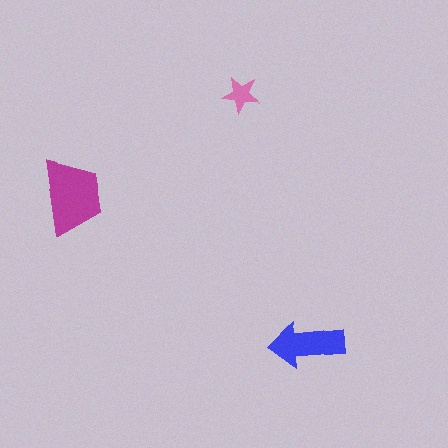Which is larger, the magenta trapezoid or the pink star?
The magenta trapezoid.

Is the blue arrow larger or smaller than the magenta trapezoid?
Smaller.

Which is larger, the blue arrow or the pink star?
The blue arrow.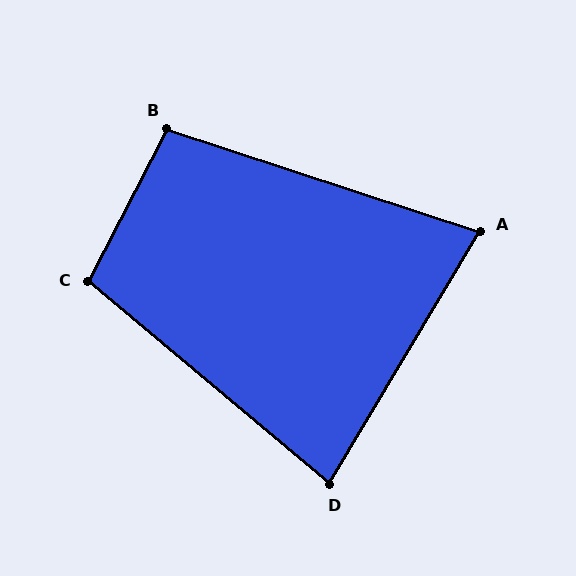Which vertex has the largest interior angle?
C, at approximately 103 degrees.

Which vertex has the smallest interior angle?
A, at approximately 77 degrees.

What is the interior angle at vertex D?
Approximately 81 degrees (acute).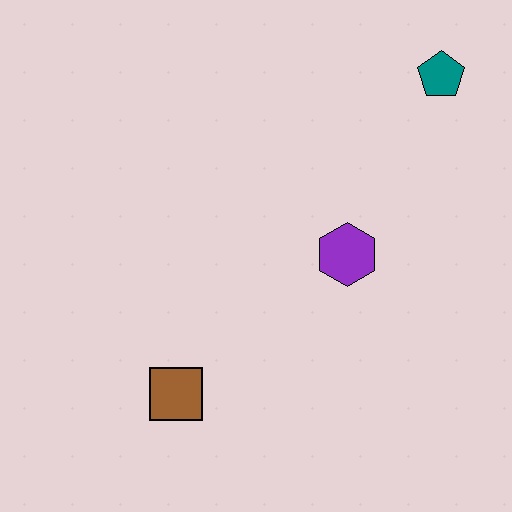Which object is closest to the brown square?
The purple hexagon is closest to the brown square.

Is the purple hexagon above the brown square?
Yes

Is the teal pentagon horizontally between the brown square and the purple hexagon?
No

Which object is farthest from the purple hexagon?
The brown square is farthest from the purple hexagon.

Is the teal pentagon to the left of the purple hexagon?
No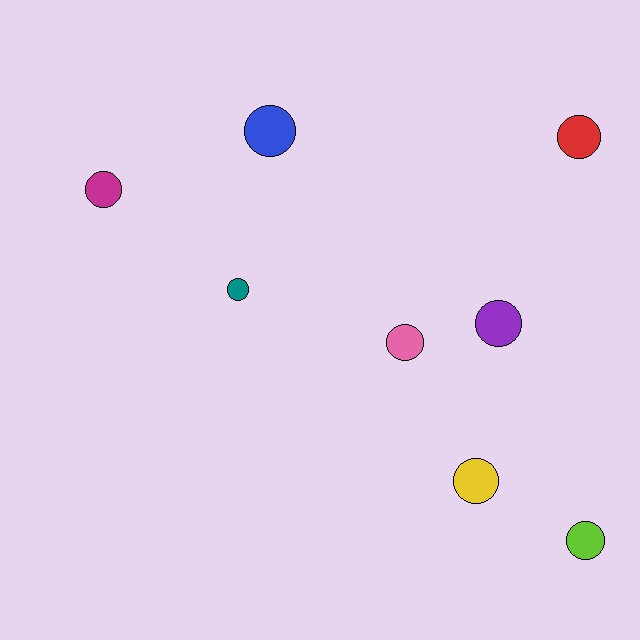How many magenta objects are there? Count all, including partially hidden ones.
There is 1 magenta object.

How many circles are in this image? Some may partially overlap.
There are 8 circles.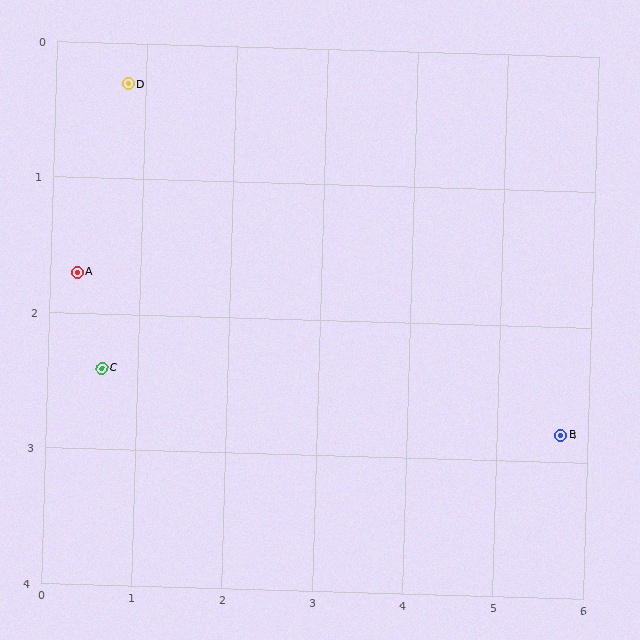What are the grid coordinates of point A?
Point A is at approximately (0.3, 1.7).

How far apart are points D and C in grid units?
Points D and C are about 2.1 grid units apart.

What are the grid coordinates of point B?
Point B is at approximately (5.7, 2.8).